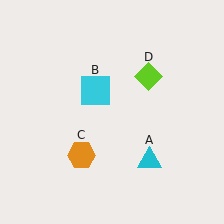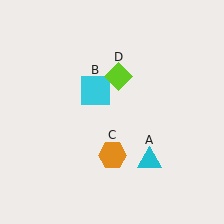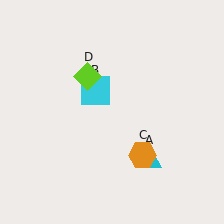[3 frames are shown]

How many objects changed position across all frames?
2 objects changed position: orange hexagon (object C), lime diamond (object D).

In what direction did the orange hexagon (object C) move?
The orange hexagon (object C) moved right.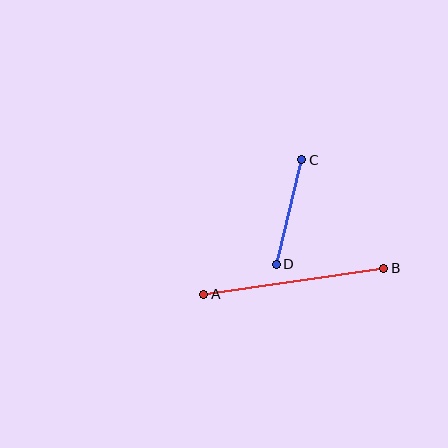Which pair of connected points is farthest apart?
Points A and B are farthest apart.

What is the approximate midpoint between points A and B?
The midpoint is at approximately (294, 281) pixels.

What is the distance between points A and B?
The distance is approximately 182 pixels.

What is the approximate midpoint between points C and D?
The midpoint is at approximately (289, 212) pixels.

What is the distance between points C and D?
The distance is approximately 107 pixels.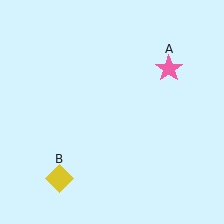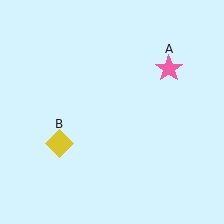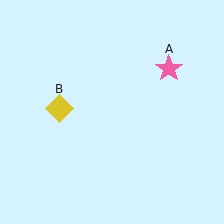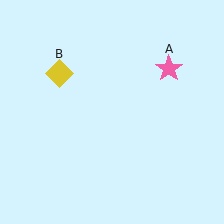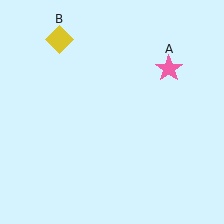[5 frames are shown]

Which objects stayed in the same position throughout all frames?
Pink star (object A) remained stationary.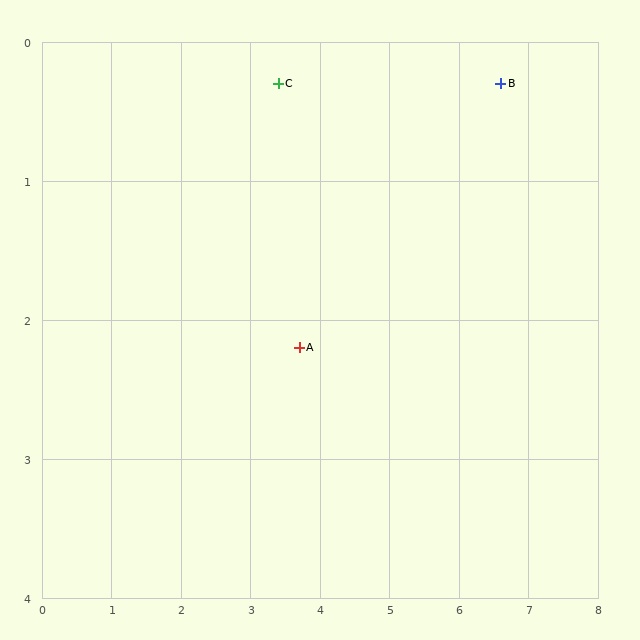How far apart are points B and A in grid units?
Points B and A are about 3.5 grid units apart.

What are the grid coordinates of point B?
Point B is at approximately (6.6, 0.3).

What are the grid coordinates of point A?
Point A is at approximately (3.7, 2.2).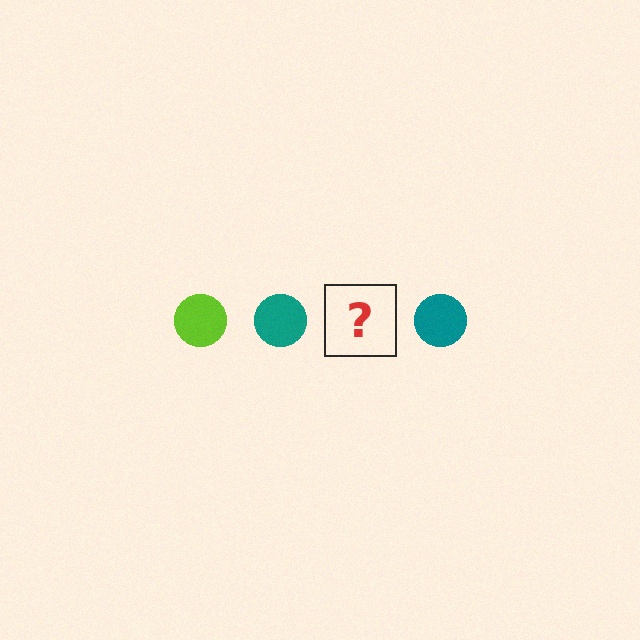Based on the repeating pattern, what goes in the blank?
The blank should be a lime circle.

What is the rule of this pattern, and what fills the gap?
The rule is that the pattern cycles through lime, teal circles. The gap should be filled with a lime circle.